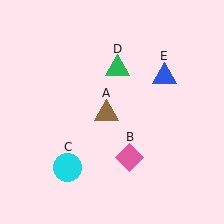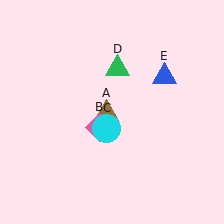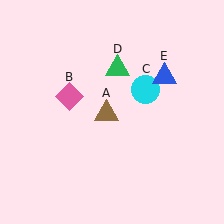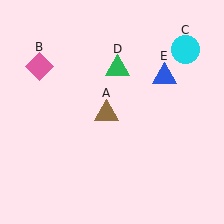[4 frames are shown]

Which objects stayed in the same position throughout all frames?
Brown triangle (object A) and green triangle (object D) and blue triangle (object E) remained stationary.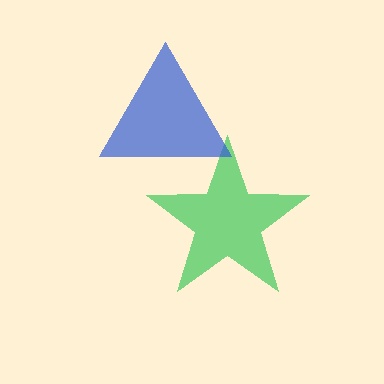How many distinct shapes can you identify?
There are 2 distinct shapes: a green star, a blue triangle.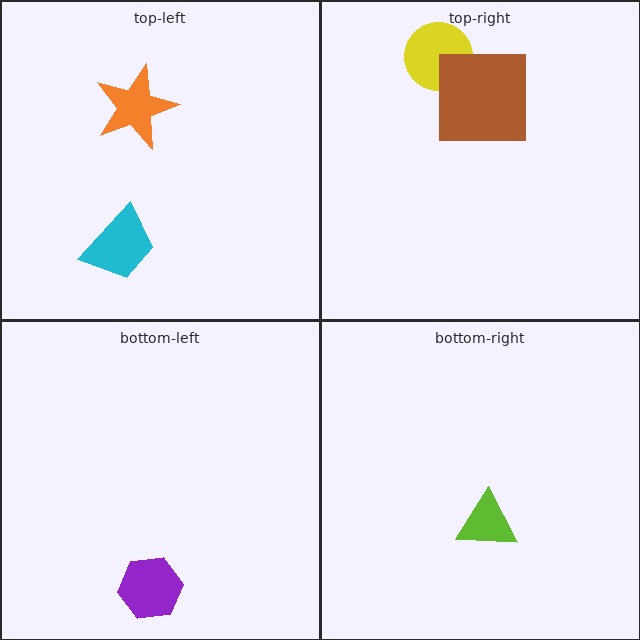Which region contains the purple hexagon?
The bottom-left region.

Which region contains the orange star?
The top-left region.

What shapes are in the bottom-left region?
The purple hexagon.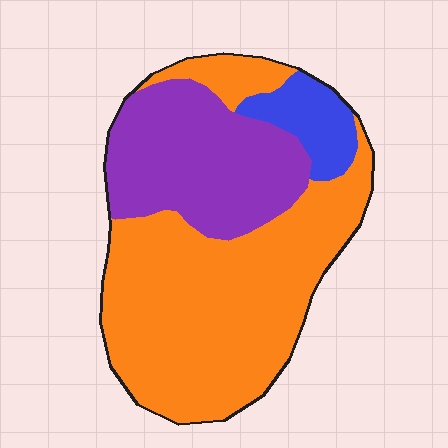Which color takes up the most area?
Orange, at roughly 60%.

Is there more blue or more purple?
Purple.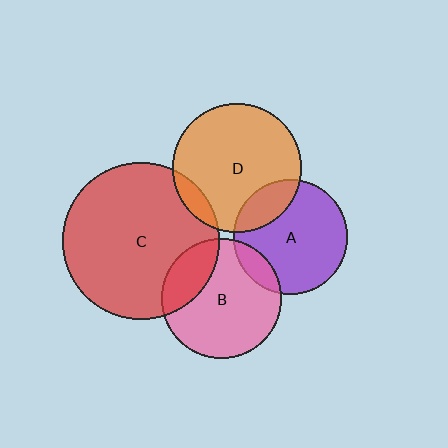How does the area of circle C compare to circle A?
Approximately 1.9 times.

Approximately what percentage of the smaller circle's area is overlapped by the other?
Approximately 25%.